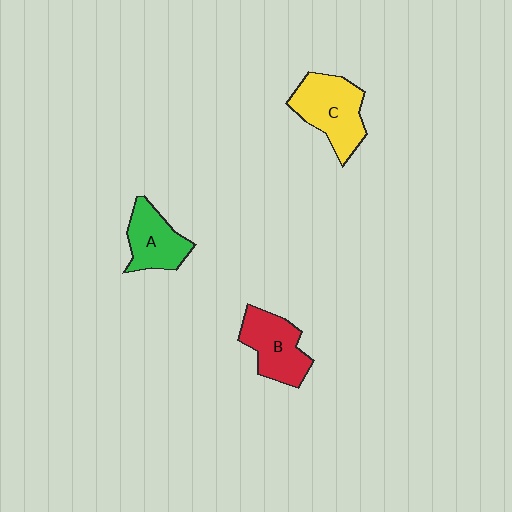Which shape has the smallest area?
Shape A (green).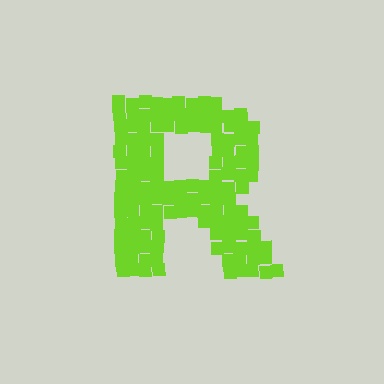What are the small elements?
The small elements are squares.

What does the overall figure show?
The overall figure shows the letter R.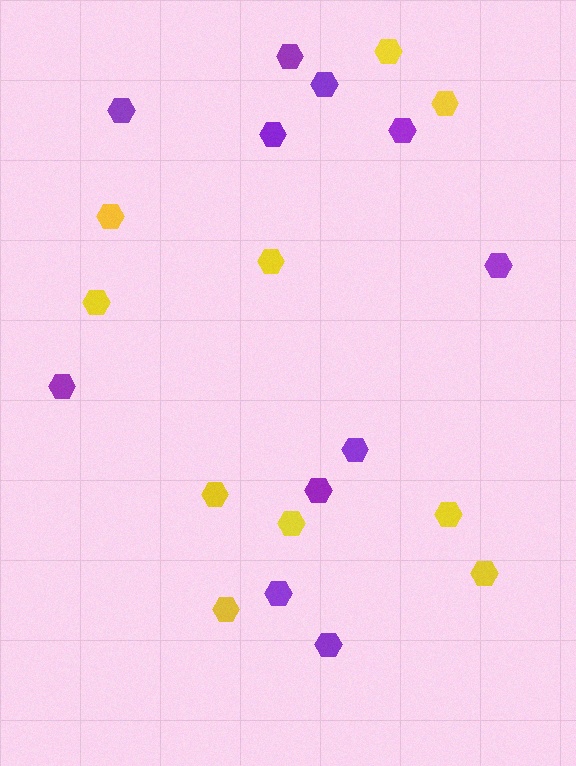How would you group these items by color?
There are 2 groups: one group of purple hexagons (11) and one group of yellow hexagons (10).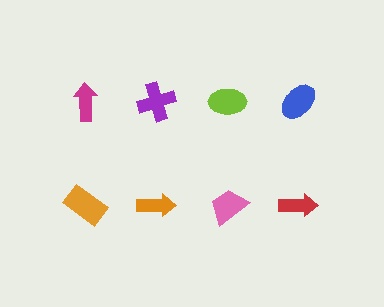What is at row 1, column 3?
A lime ellipse.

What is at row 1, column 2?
A purple cross.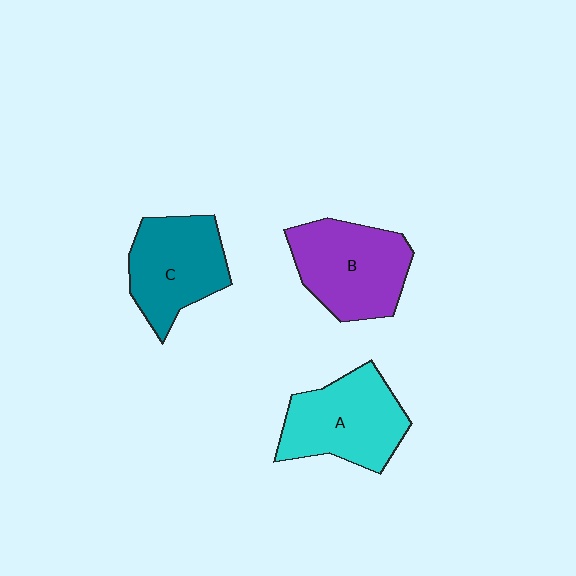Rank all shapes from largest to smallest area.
From largest to smallest: B (purple), A (cyan), C (teal).